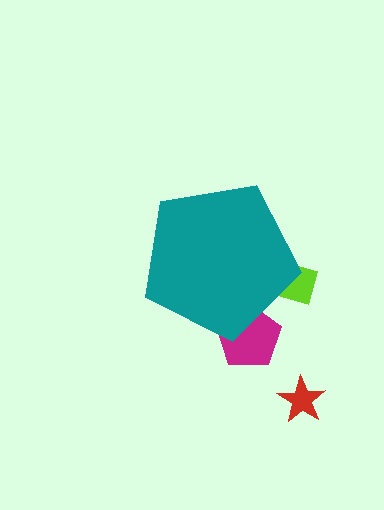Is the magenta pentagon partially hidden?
Yes, the magenta pentagon is partially hidden behind the teal pentagon.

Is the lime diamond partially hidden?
Yes, the lime diamond is partially hidden behind the teal pentagon.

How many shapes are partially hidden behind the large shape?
2 shapes are partially hidden.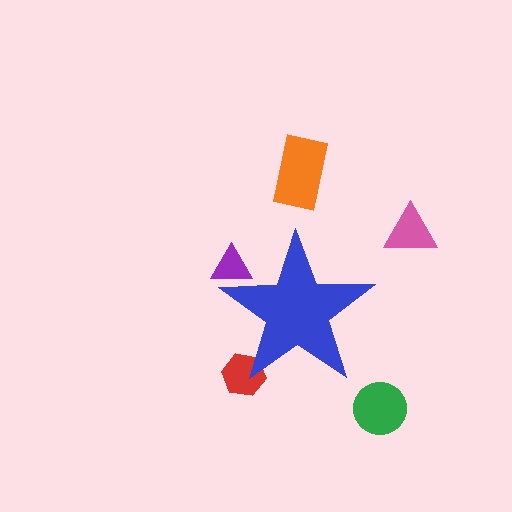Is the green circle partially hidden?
No, the green circle is fully visible.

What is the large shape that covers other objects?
A blue star.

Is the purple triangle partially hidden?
Yes, the purple triangle is partially hidden behind the blue star.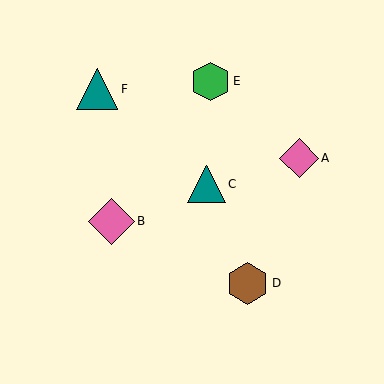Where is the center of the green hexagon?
The center of the green hexagon is at (210, 81).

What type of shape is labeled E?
Shape E is a green hexagon.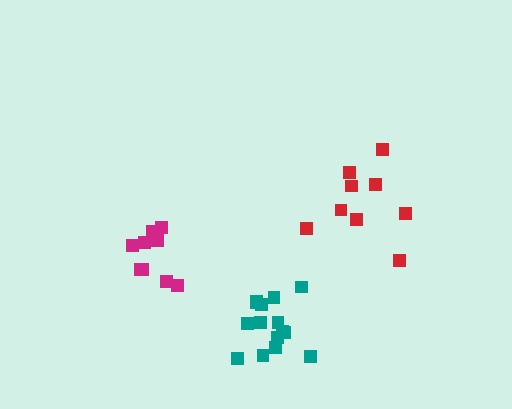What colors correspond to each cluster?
The clusters are colored: red, magenta, teal.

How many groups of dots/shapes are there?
There are 3 groups.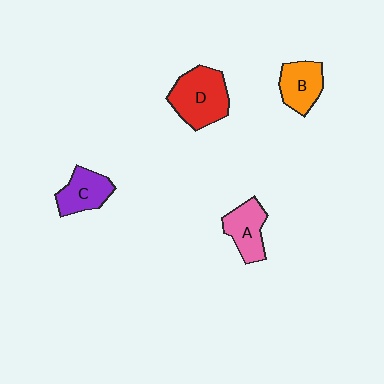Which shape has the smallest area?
Shape C (purple).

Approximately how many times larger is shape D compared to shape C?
Approximately 1.5 times.